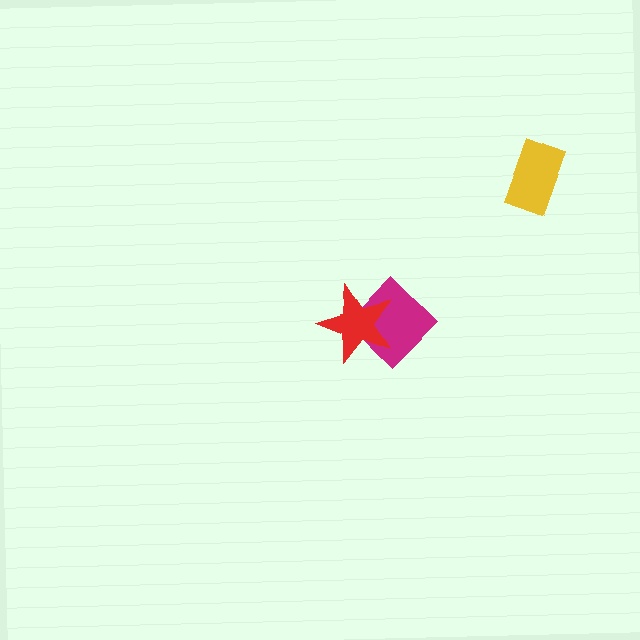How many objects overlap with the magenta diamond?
1 object overlaps with the magenta diamond.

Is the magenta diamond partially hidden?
Yes, it is partially covered by another shape.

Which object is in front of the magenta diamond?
The red star is in front of the magenta diamond.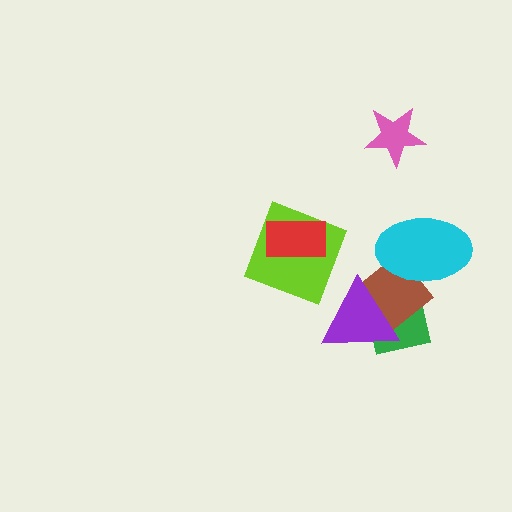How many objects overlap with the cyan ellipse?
1 object overlaps with the cyan ellipse.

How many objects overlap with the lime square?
1 object overlaps with the lime square.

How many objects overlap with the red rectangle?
1 object overlaps with the red rectangle.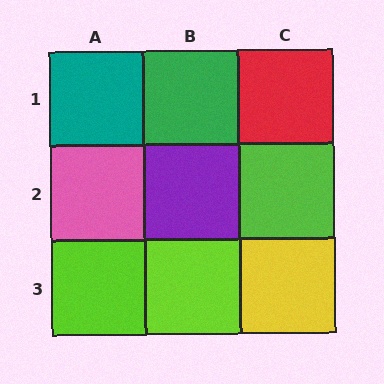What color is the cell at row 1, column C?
Red.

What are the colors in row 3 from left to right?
Lime, lime, yellow.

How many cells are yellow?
1 cell is yellow.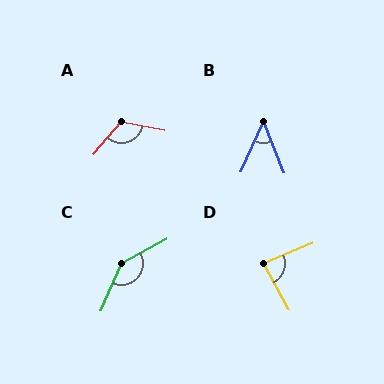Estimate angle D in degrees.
Approximately 83 degrees.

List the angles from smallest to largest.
B (45°), D (83°), A (119°), C (141°).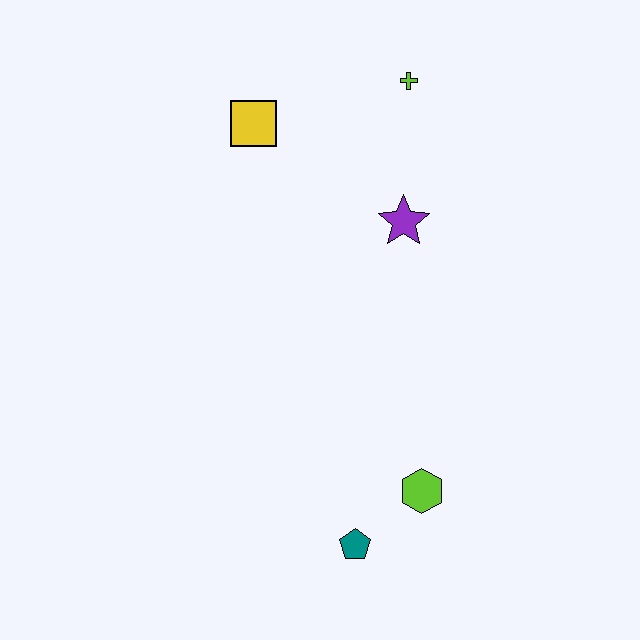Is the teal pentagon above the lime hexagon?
No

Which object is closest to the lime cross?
The purple star is closest to the lime cross.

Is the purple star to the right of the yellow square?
Yes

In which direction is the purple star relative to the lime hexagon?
The purple star is above the lime hexagon.